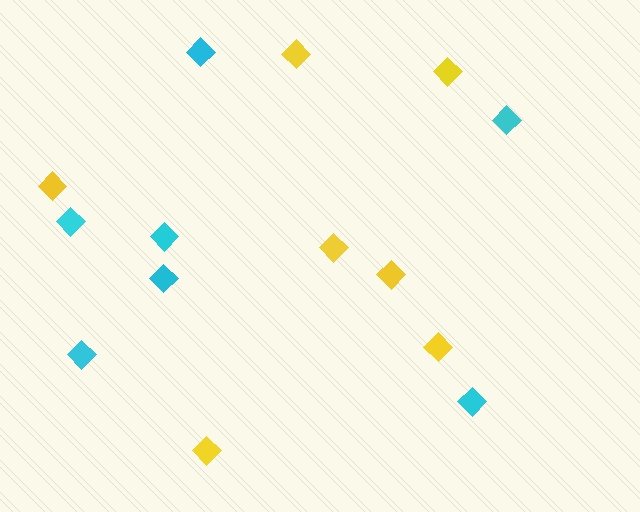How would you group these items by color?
There are 2 groups: one group of yellow diamonds (7) and one group of cyan diamonds (7).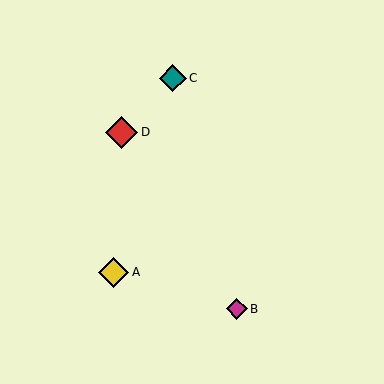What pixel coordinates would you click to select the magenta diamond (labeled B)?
Click at (237, 309) to select the magenta diamond B.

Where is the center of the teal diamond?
The center of the teal diamond is at (173, 78).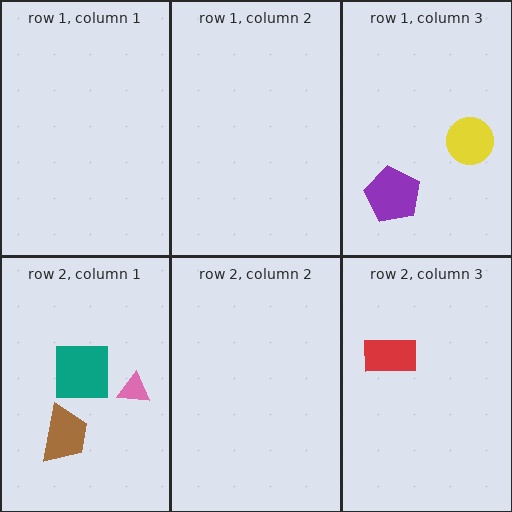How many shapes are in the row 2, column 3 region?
1.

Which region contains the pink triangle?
The row 2, column 1 region.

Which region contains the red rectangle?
The row 2, column 3 region.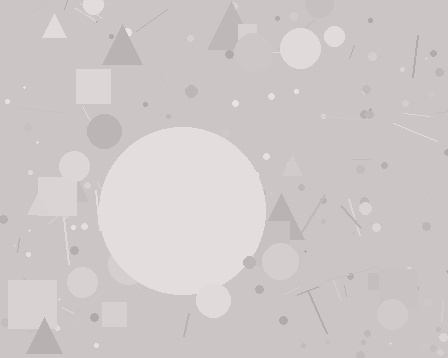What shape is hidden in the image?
A circle is hidden in the image.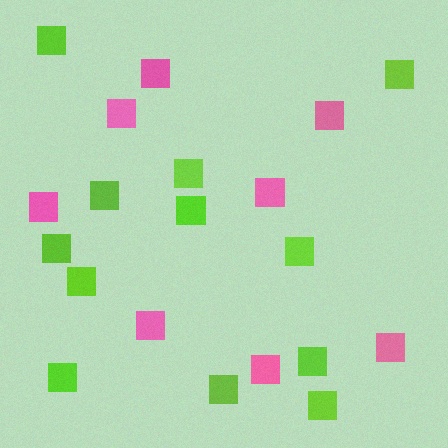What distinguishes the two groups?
There are 2 groups: one group of pink squares (8) and one group of lime squares (12).